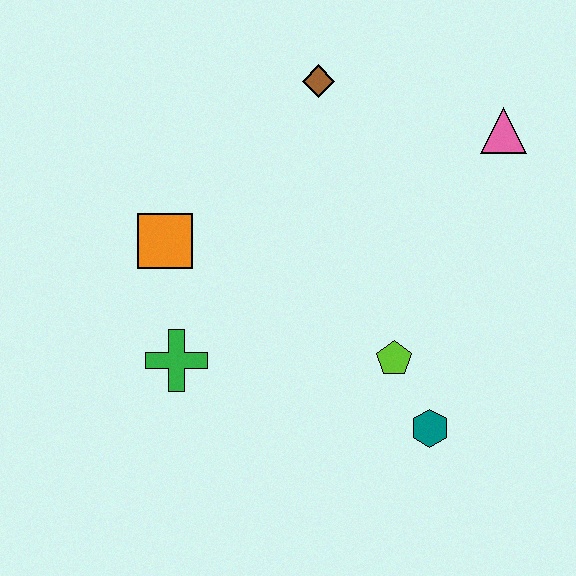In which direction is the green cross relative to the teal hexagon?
The green cross is to the left of the teal hexagon.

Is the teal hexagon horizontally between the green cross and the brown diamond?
No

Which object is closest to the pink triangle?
The brown diamond is closest to the pink triangle.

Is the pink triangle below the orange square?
No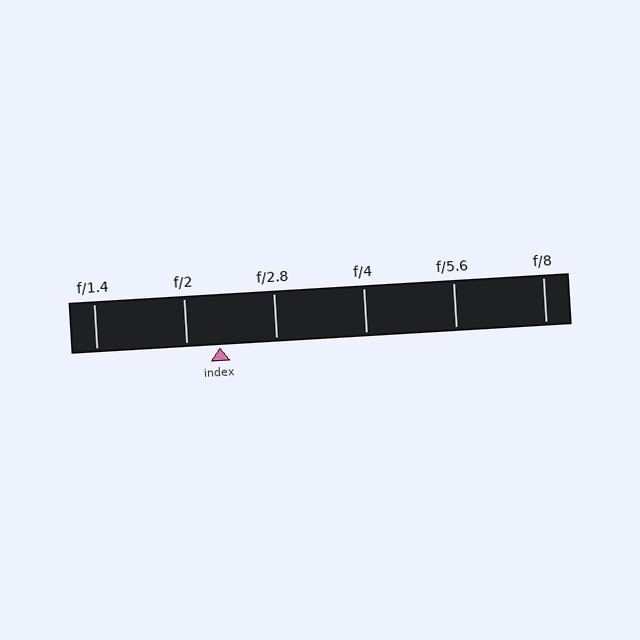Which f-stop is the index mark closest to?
The index mark is closest to f/2.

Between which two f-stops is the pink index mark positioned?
The index mark is between f/2 and f/2.8.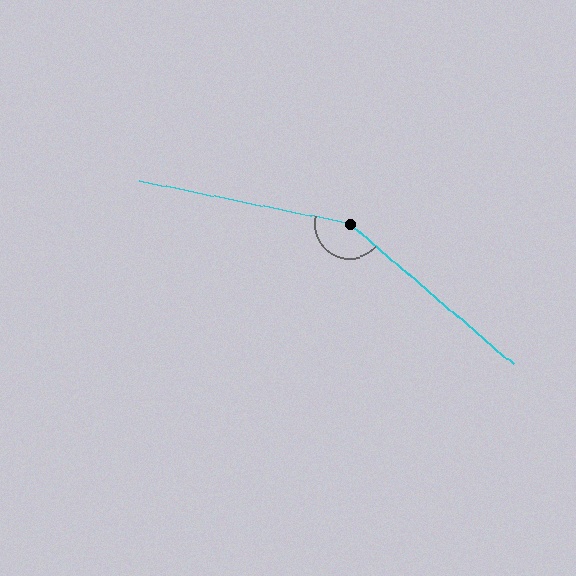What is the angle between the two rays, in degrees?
Approximately 151 degrees.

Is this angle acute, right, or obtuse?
It is obtuse.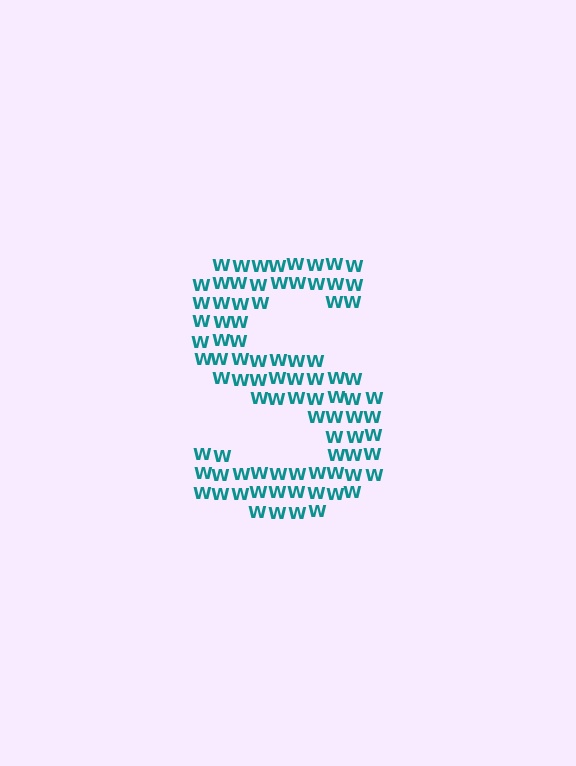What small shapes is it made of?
It is made of small letter W's.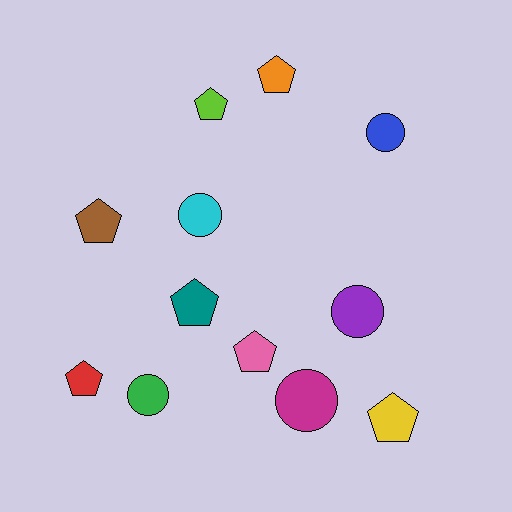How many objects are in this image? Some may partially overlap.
There are 12 objects.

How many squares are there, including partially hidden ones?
There are no squares.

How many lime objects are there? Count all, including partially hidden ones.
There is 1 lime object.